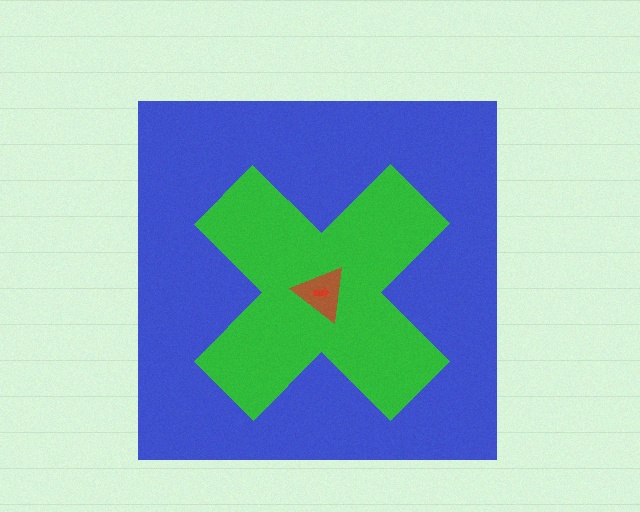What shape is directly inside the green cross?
The brown triangle.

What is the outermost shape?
The blue square.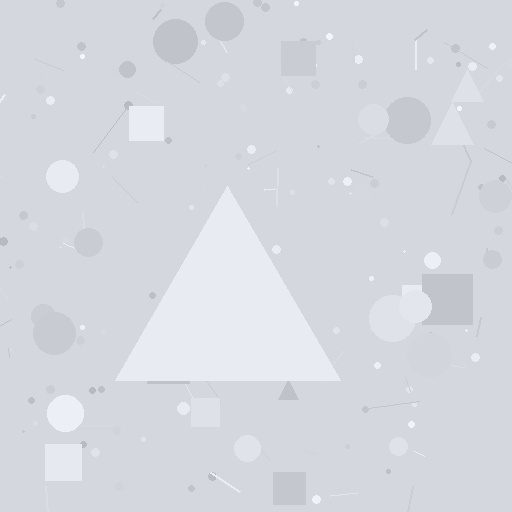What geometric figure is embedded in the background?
A triangle is embedded in the background.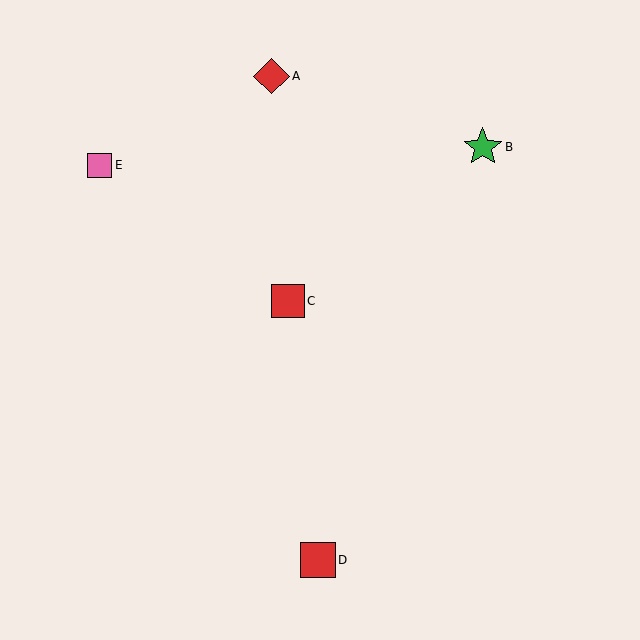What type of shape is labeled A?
Shape A is a red diamond.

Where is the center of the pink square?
The center of the pink square is at (100, 165).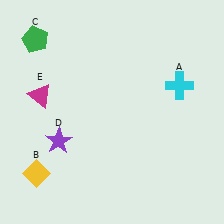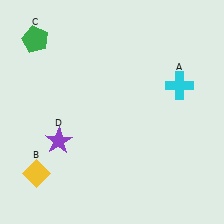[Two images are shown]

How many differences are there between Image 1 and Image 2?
There is 1 difference between the two images.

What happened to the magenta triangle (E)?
The magenta triangle (E) was removed in Image 2. It was in the top-left area of Image 1.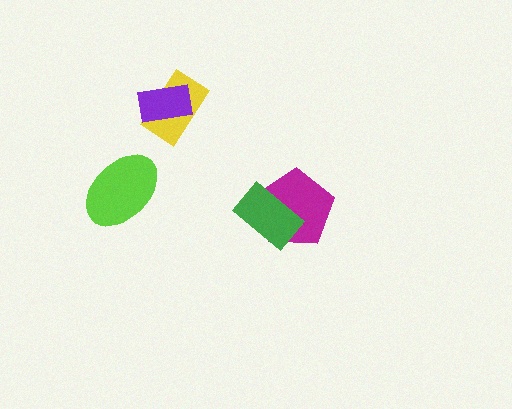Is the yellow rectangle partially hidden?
Yes, it is partially covered by another shape.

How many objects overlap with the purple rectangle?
1 object overlaps with the purple rectangle.